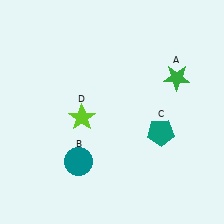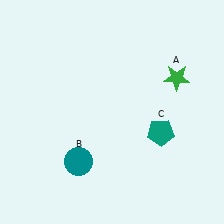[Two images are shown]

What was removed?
The lime star (D) was removed in Image 2.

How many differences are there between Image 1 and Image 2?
There is 1 difference between the two images.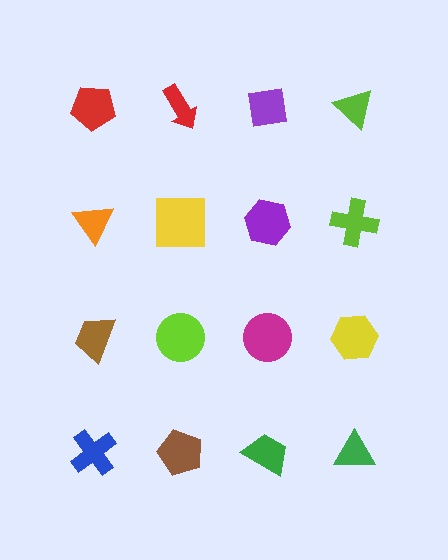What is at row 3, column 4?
A yellow hexagon.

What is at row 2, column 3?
A purple hexagon.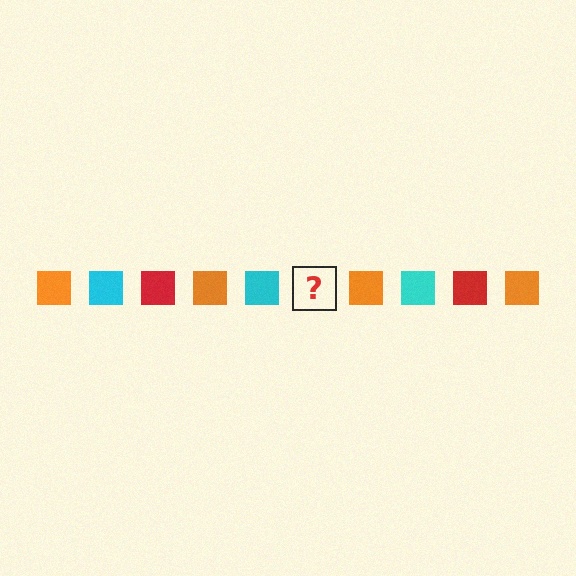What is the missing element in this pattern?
The missing element is a red square.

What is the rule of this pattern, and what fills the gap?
The rule is that the pattern cycles through orange, cyan, red squares. The gap should be filled with a red square.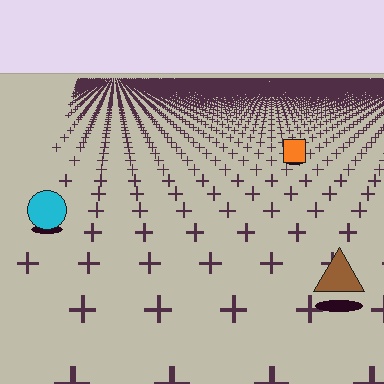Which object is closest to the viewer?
The brown triangle is closest. The texture marks near it are larger and more spread out.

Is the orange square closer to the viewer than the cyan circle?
No. The cyan circle is closer — you can tell from the texture gradient: the ground texture is coarser near it.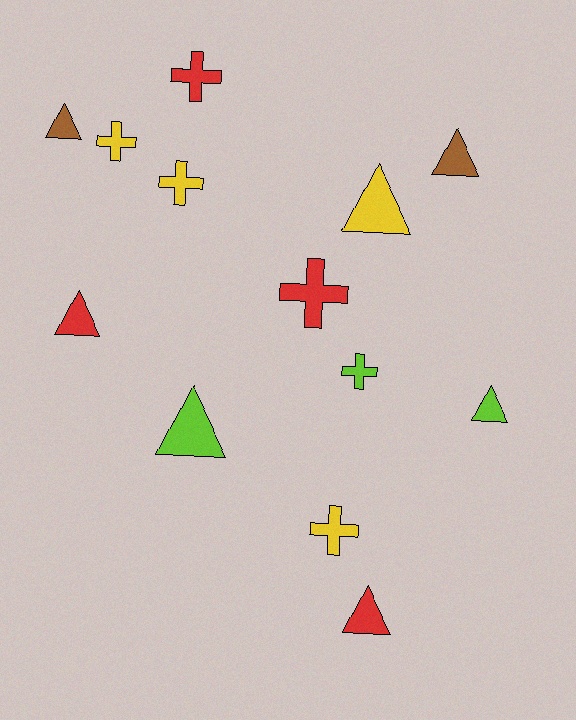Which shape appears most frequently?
Triangle, with 7 objects.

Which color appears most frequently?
Yellow, with 4 objects.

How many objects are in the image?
There are 13 objects.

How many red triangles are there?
There are 2 red triangles.